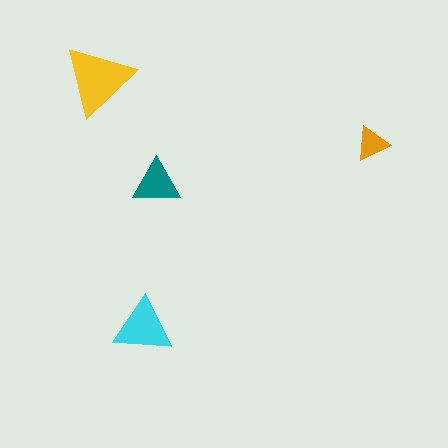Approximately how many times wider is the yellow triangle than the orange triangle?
About 2 times wider.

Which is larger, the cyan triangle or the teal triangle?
The cyan one.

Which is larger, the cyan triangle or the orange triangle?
The cyan one.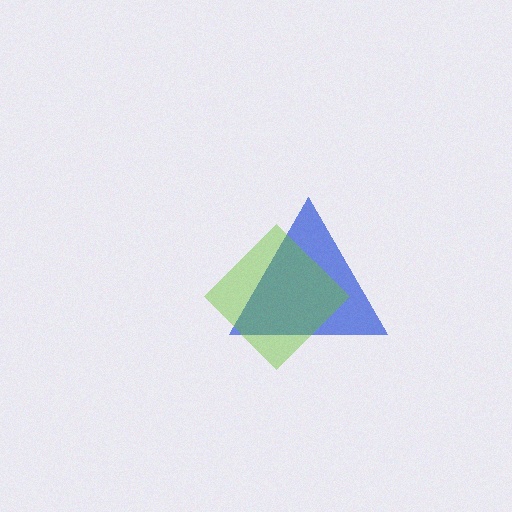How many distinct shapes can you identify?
There are 2 distinct shapes: a blue triangle, a lime diamond.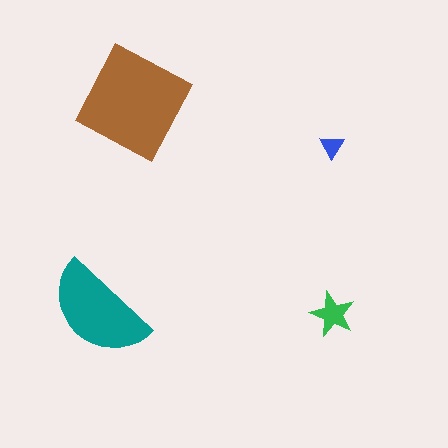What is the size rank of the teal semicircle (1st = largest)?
2nd.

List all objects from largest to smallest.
The brown diamond, the teal semicircle, the green star, the blue triangle.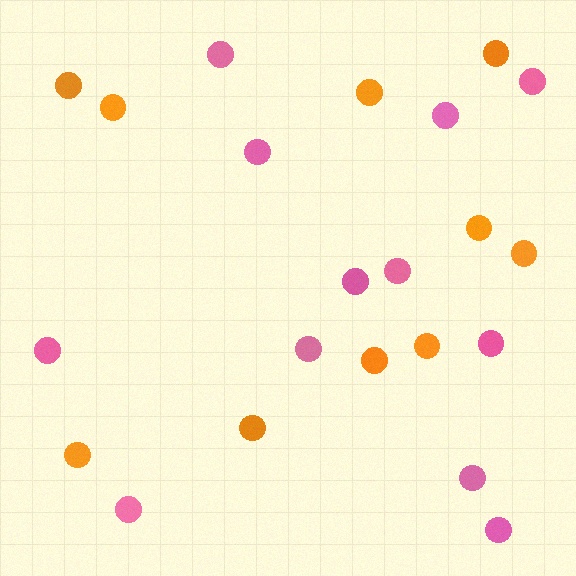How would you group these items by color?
There are 2 groups: one group of pink circles (12) and one group of orange circles (10).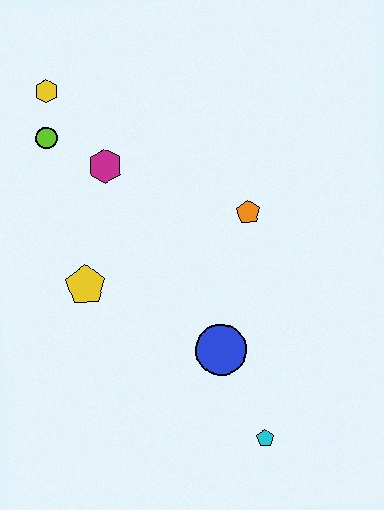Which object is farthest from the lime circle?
The cyan pentagon is farthest from the lime circle.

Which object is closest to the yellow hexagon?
The lime circle is closest to the yellow hexagon.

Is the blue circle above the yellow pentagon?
No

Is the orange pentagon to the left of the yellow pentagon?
No